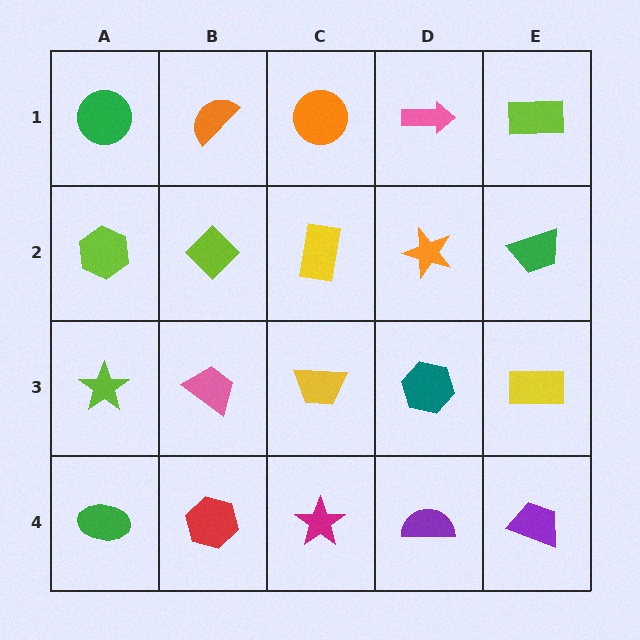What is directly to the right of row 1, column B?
An orange circle.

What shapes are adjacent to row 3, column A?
A lime hexagon (row 2, column A), a green ellipse (row 4, column A), a pink trapezoid (row 3, column B).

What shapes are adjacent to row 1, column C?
A yellow rectangle (row 2, column C), an orange semicircle (row 1, column B), a pink arrow (row 1, column D).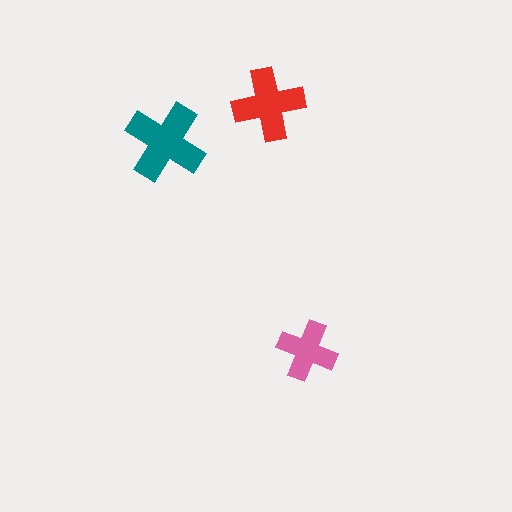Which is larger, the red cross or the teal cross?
The teal one.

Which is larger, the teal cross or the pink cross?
The teal one.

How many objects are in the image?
There are 3 objects in the image.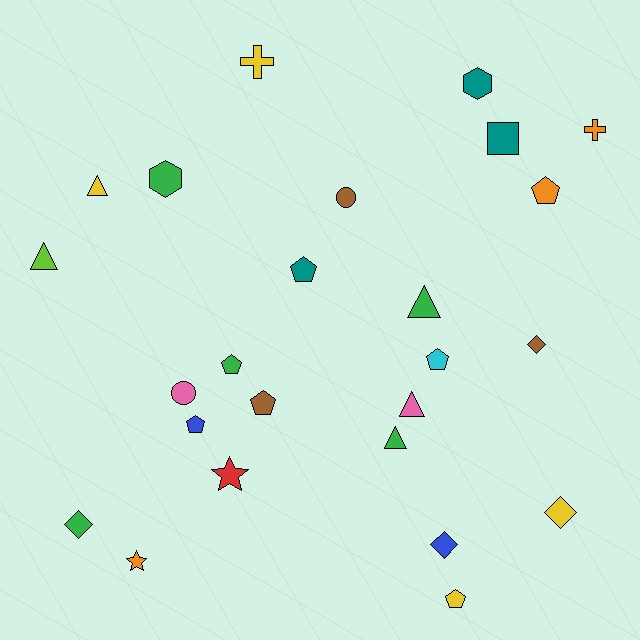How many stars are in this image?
There are 2 stars.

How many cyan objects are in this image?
There is 1 cyan object.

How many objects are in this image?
There are 25 objects.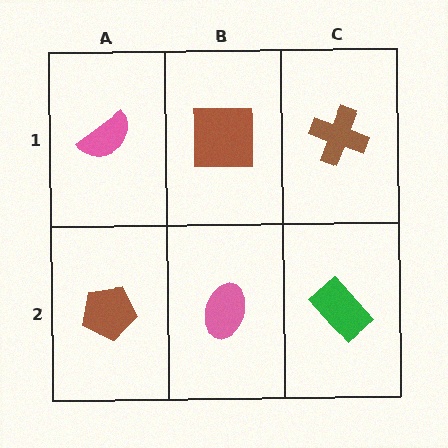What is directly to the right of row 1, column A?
A brown square.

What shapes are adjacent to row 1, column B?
A pink ellipse (row 2, column B), a pink semicircle (row 1, column A), a brown cross (row 1, column C).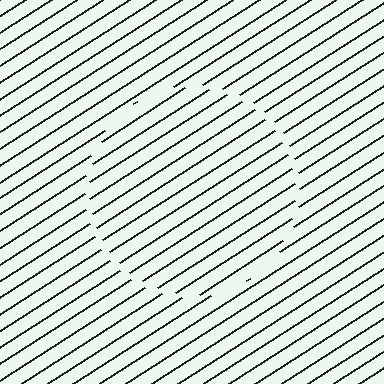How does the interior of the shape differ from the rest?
The interior of the shape contains the same grating, shifted by half a period — the contour is defined by the phase discontinuity where line-ends from the inner and outer gratings abut.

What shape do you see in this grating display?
An illusory circle. The interior of the shape contains the same grating, shifted by half a period — the contour is defined by the phase discontinuity where line-ends from the inner and outer gratings abut.